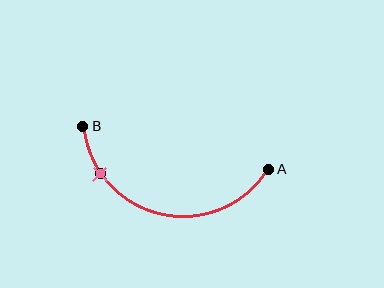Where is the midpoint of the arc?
The arc midpoint is the point on the curve farthest from the straight line joining A and B. It sits below that line.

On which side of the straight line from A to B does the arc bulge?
The arc bulges below the straight line connecting A and B.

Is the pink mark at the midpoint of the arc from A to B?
No. The pink mark lies on the arc but is closer to endpoint B. The arc midpoint would be at the point on the curve equidistant along the arc from both A and B.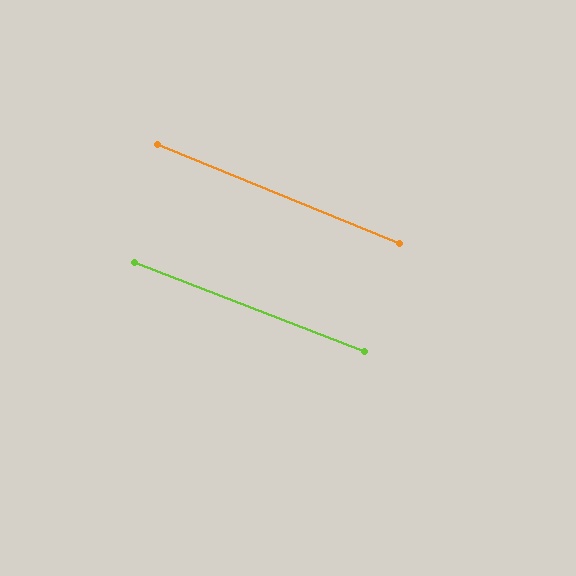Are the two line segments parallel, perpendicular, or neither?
Parallel — their directions differ by only 1.3°.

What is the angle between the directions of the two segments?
Approximately 1 degree.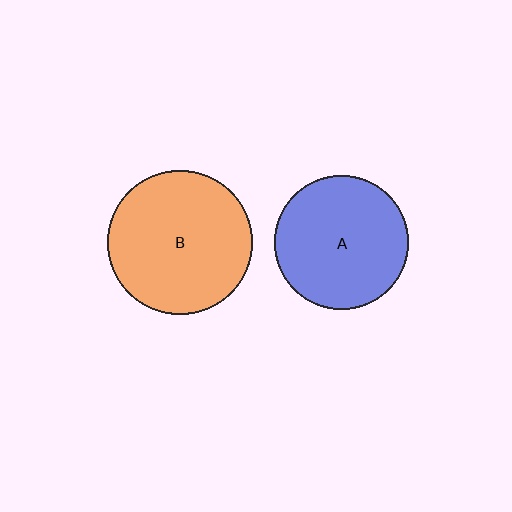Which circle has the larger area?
Circle B (orange).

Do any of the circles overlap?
No, none of the circles overlap.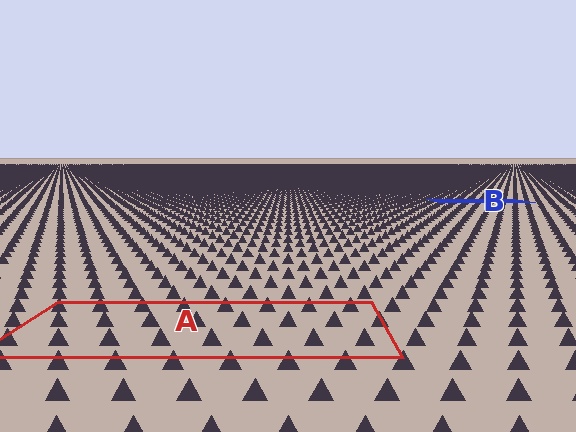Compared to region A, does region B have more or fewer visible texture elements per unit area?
Region B has more texture elements per unit area — they are packed more densely because it is farther away.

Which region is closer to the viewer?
Region A is closer. The texture elements there are larger and more spread out.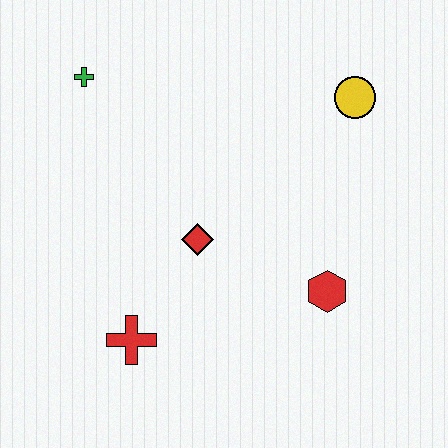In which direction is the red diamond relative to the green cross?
The red diamond is below the green cross.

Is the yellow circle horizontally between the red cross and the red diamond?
No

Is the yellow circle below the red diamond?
No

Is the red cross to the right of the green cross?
Yes